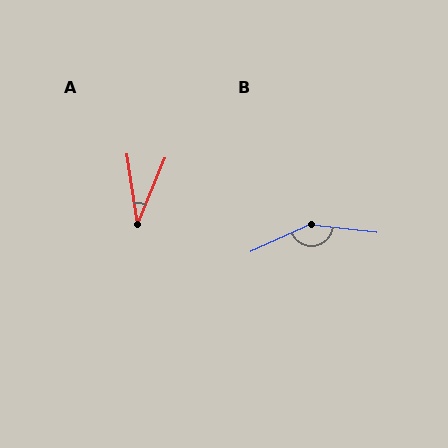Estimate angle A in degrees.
Approximately 31 degrees.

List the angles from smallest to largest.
A (31°), B (149°).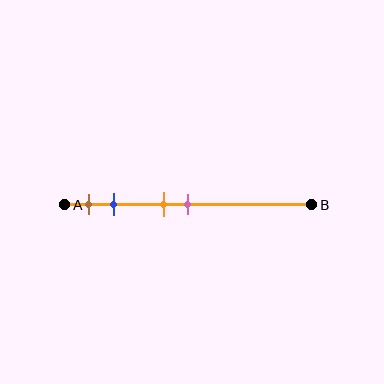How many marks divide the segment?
There are 4 marks dividing the segment.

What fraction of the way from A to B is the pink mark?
The pink mark is approximately 50% (0.5) of the way from A to B.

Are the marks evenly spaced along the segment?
No, the marks are not evenly spaced.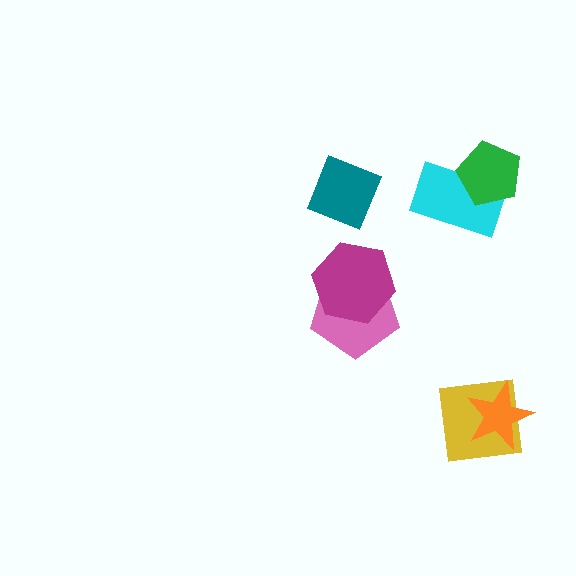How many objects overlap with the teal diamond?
0 objects overlap with the teal diamond.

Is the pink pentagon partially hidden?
Yes, it is partially covered by another shape.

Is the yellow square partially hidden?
Yes, it is partially covered by another shape.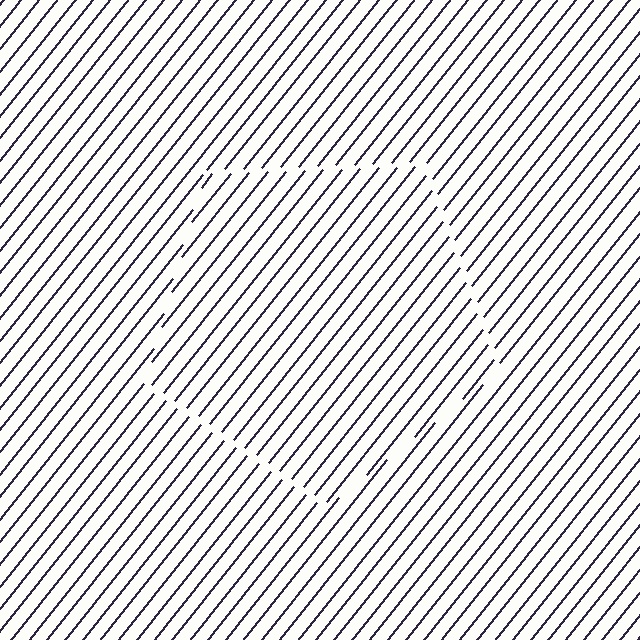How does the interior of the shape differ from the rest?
The interior of the shape contains the same grating, shifted by half a period — the contour is defined by the phase discontinuity where line-ends from the inner and outer gratings abut.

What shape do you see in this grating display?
An illusory pentagon. The interior of the shape contains the same grating, shifted by half a period — the contour is defined by the phase discontinuity where line-ends from the inner and outer gratings abut.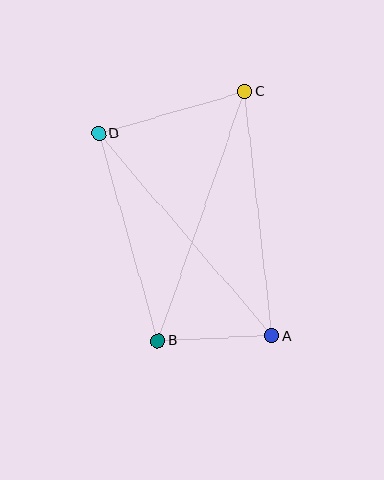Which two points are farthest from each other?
Points A and D are farthest from each other.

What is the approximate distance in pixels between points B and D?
The distance between B and D is approximately 216 pixels.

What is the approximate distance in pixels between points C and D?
The distance between C and D is approximately 152 pixels.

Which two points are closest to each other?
Points A and B are closest to each other.